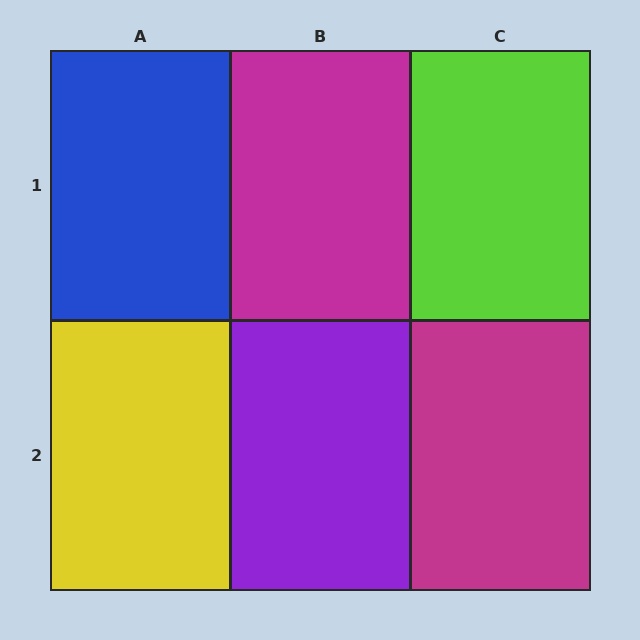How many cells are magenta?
2 cells are magenta.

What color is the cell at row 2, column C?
Magenta.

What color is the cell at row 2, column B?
Purple.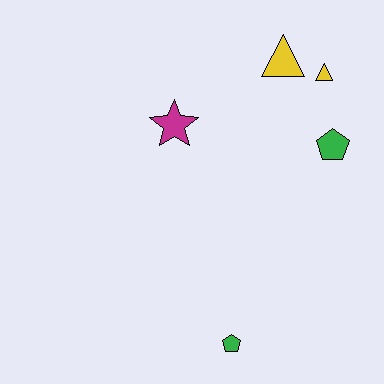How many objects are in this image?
There are 5 objects.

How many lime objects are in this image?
There are no lime objects.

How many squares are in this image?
There are no squares.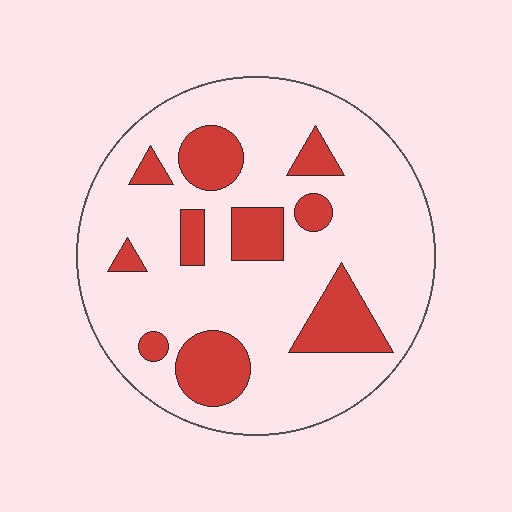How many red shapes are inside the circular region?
10.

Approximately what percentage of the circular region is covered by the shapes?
Approximately 20%.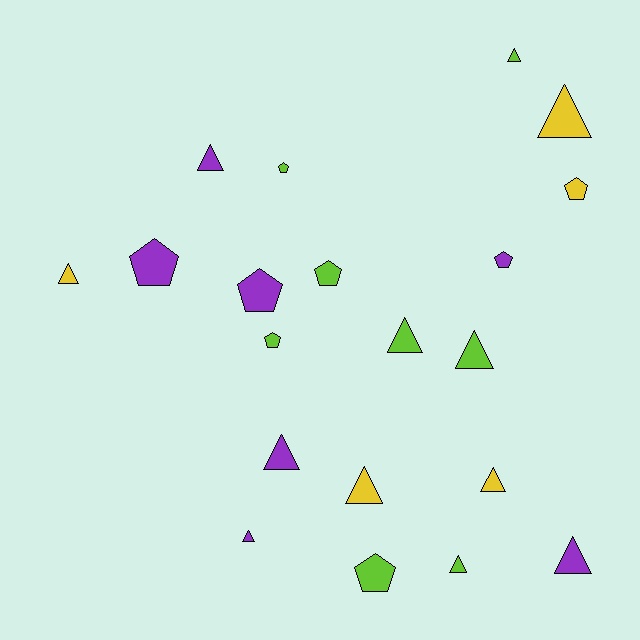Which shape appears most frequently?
Triangle, with 12 objects.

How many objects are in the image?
There are 20 objects.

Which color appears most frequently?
Lime, with 8 objects.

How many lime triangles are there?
There are 4 lime triangles.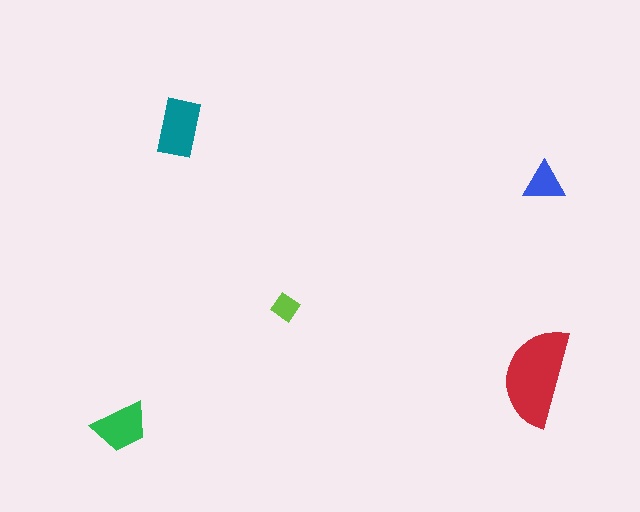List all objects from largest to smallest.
The red semicircle, the teal rectangle, the green trapezoid, the blue triangle, the lime diamond.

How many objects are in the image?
There are 5 objects in the image.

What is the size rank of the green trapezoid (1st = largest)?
3rd.